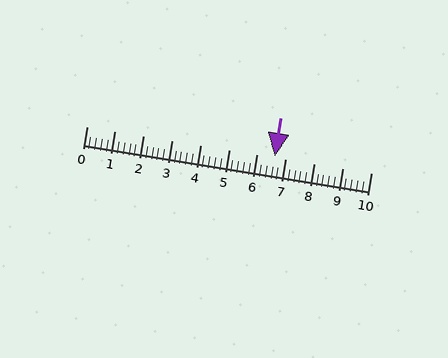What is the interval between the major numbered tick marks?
The major tick marks are spaced 1 units apart.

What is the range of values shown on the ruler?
The ruler shows values from 0 to 10.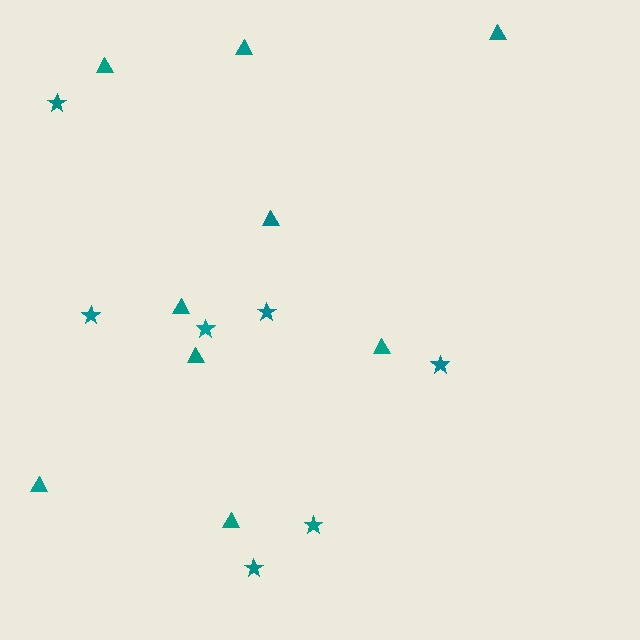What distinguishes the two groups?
There are 2 groups: one group of stars (7) and one group of triangles (9).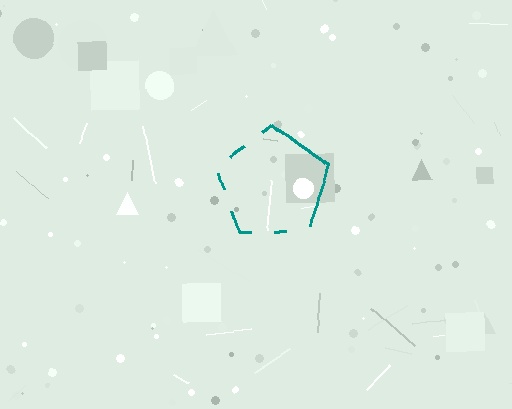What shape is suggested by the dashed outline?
The dashed outline suggests a pentagon.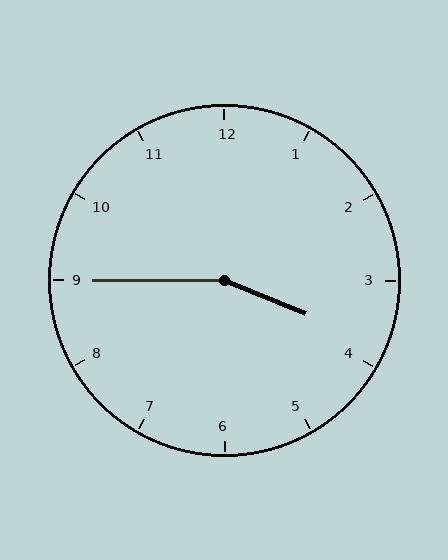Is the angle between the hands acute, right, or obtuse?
It is obtuse.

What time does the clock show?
3:45.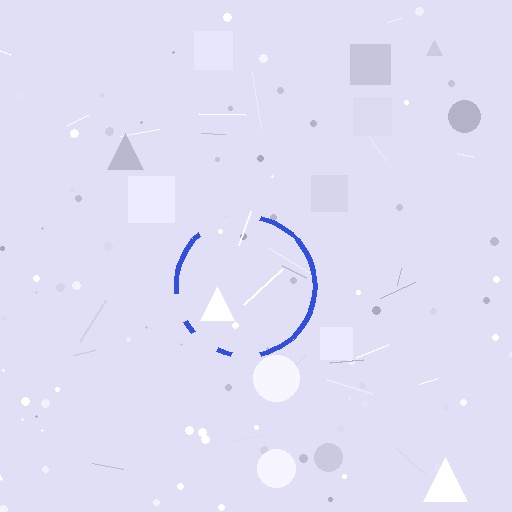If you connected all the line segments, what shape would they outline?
They would outline a circle.